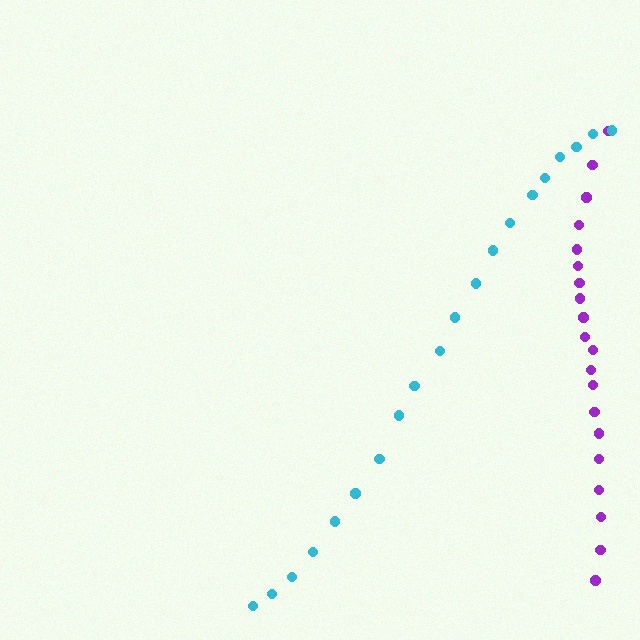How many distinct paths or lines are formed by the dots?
There are 2 distinct paths.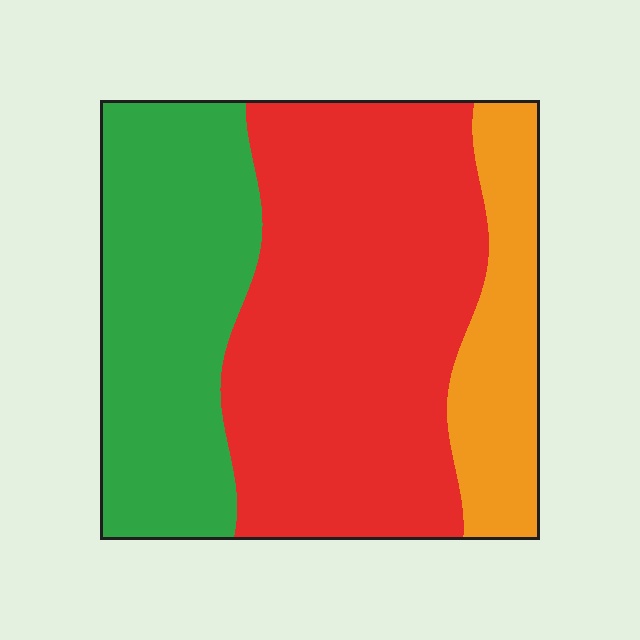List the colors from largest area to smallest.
From largest to smallest: red, green, orange.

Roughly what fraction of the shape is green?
Green covers about 30% of the shape.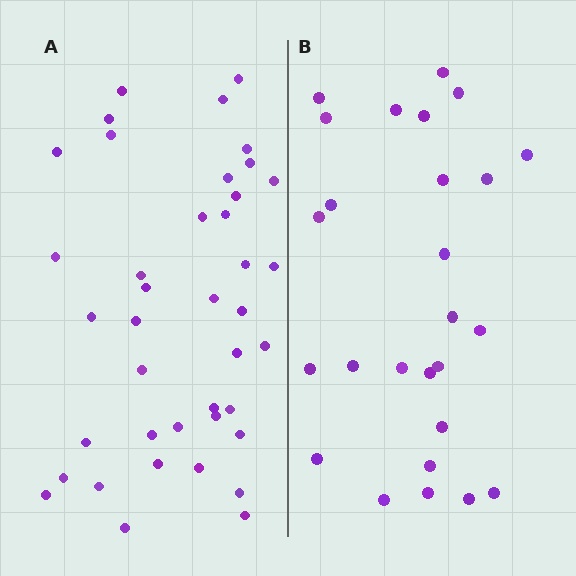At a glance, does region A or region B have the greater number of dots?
Region A (the left region) has more dots.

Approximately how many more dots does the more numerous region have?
Region A has approximately 15 more dots than region B.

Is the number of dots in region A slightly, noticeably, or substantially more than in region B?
Region A has substantially more. The ratio is roughly 1.5 to 1.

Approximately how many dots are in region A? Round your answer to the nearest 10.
About 40 dots.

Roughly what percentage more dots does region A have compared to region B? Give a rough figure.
About 55% more.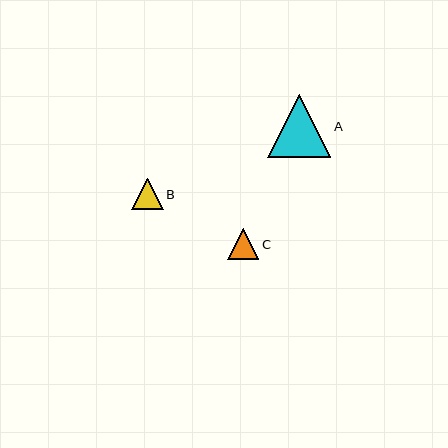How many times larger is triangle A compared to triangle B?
Triangle A is approximately 2.0 times the size of triangle B.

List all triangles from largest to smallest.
From largest to smallest: A, B, C.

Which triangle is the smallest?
Triangle C is the smallest with a size of approximately 31 pixels.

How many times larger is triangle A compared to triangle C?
Triangle A is approximately 2.1 times the size of triangle C.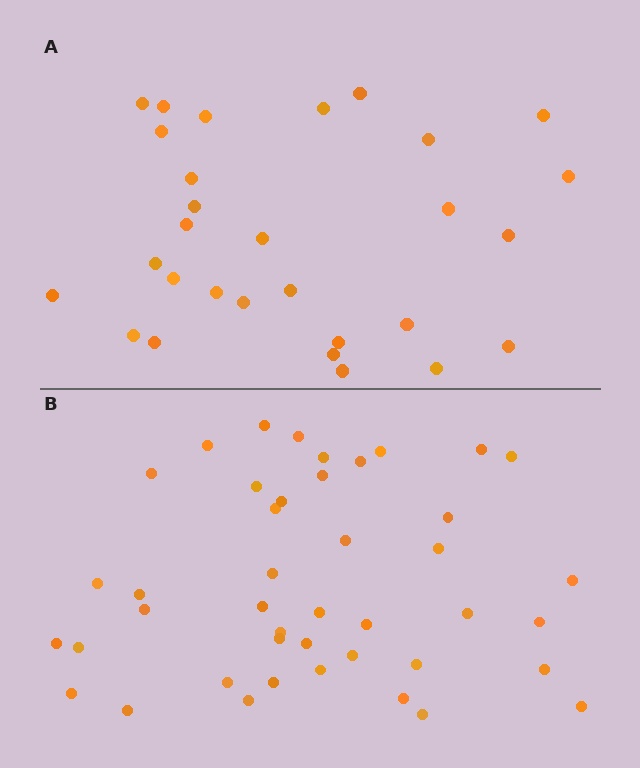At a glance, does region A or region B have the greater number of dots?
Region B (the bottom region) has more dots.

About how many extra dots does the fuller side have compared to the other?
Region B has approximately 15 more dots than region A.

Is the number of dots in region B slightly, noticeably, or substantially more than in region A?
Region B has substantially more. The ratio is roughly 1.5 to 1.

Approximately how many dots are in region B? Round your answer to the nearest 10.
About 40 dots. (The exact count is 43, which rounds to 40.)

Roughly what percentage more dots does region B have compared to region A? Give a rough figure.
About 50% more.